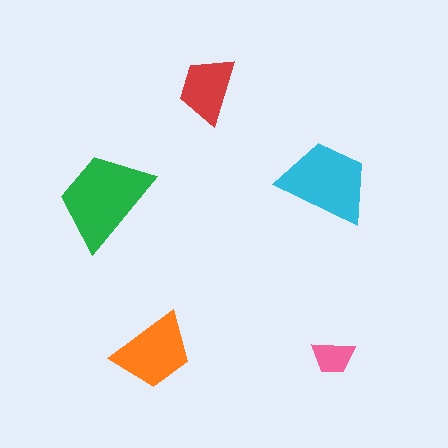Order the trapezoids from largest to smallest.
the green one, the cyan one, the orange one, the red one, the pink one.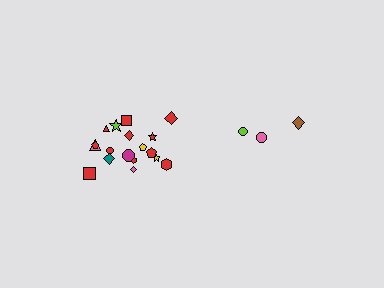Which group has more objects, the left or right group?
The left group.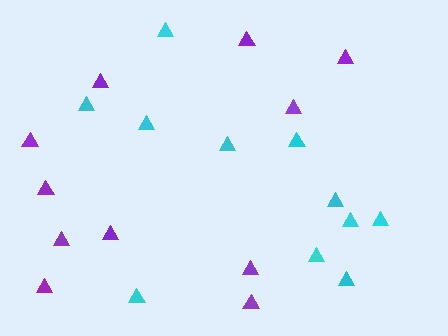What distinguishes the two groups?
There are 2 groups: one group of cyan triangles (11) and one group of purple triangles (11).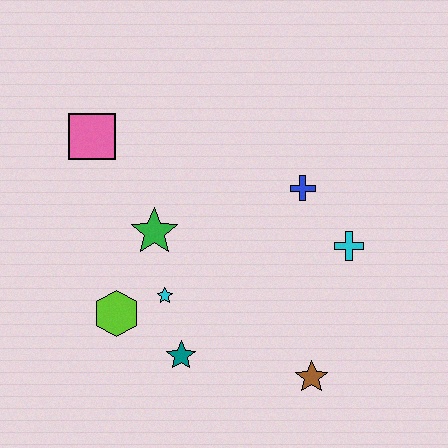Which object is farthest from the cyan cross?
The pink square is farthest from the cyan cross.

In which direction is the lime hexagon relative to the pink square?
The lime hexagon is below the pink square.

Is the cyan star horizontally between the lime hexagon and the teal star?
Yes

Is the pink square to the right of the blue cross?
No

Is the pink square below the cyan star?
No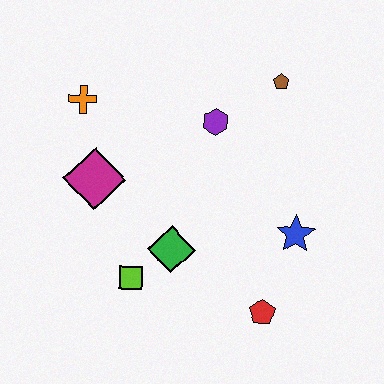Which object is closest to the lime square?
The green diamond is closest to the lime square.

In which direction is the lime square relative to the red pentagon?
The lime square is to the left of the red pentagon.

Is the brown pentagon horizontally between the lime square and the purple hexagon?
No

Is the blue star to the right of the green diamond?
Yes